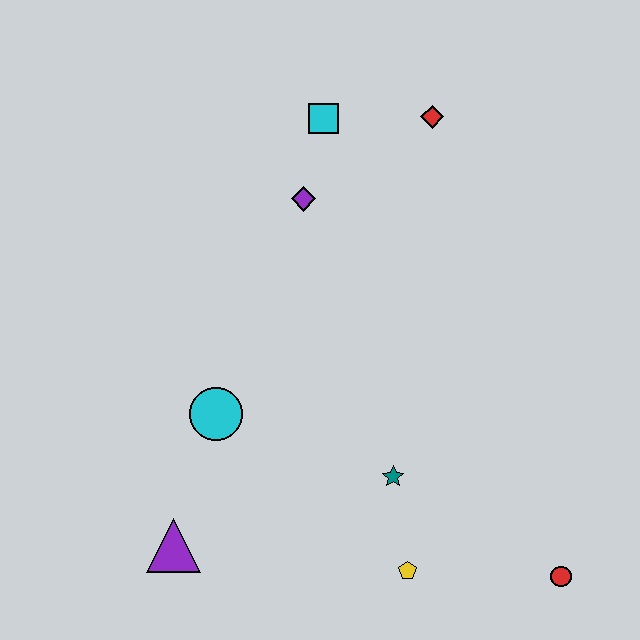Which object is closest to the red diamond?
The cyan square is closest to the red diamond.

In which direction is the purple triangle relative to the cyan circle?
The purple triangle is below the cyan circle.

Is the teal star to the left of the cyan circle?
No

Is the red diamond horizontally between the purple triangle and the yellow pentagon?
No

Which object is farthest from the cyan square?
The red circle is farthest from the cyan square.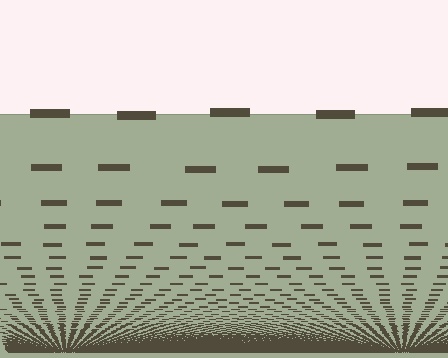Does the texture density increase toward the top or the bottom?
Density increases toward the bottom.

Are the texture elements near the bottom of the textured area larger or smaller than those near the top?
Smaller. The gradient is inverted — elements near the bottom are smaller and denser.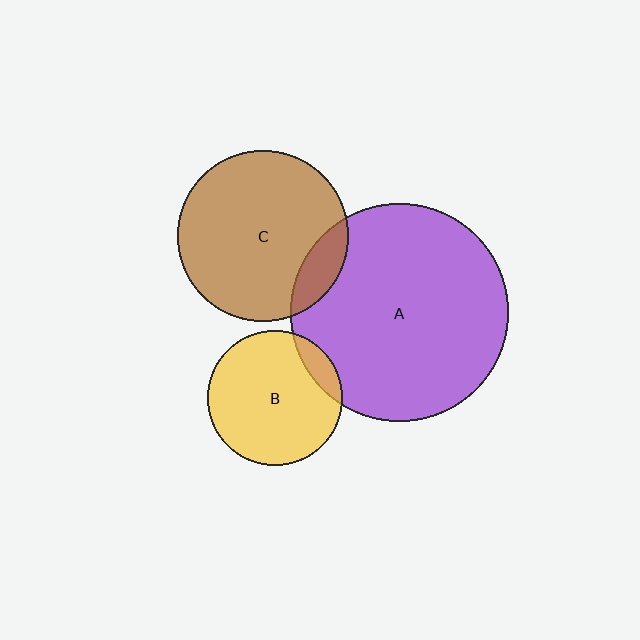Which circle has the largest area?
Circle A (purple).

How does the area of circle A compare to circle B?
Approximately 2.6 times.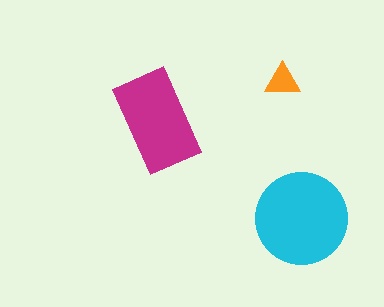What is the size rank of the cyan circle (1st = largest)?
1st.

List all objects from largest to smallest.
The cyan circle, the magenta rectangle, the orange triangle.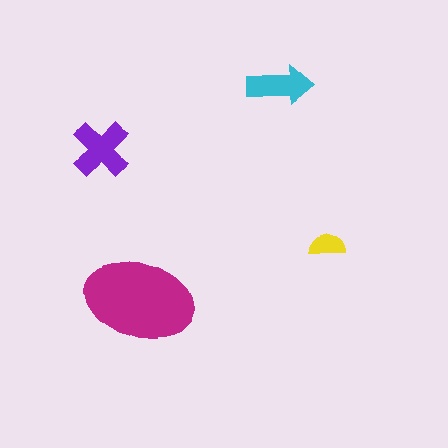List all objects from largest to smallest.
The magenta ellipse, the purple cross, the cyan arrow, the yellow semicircle.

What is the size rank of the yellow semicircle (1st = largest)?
4th.